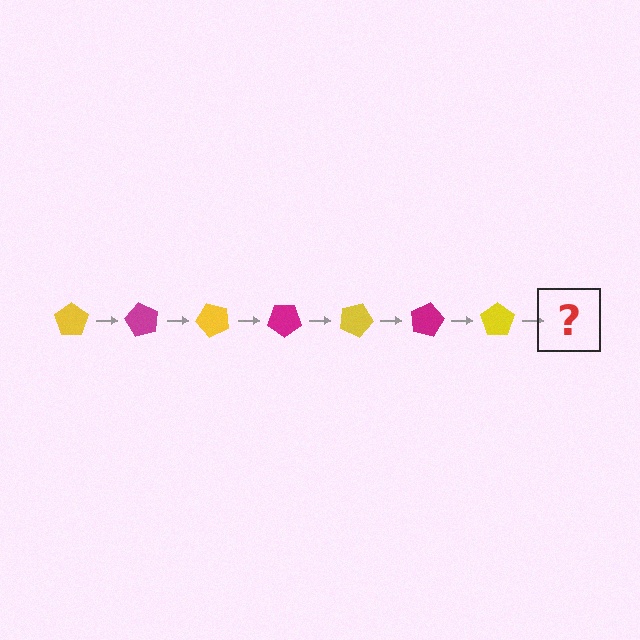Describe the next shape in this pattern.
It should be a magenta pentagon, rotated 420 degrees from the start.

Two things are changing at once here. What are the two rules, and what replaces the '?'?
The two rules are that it rotates 60 degrees each step and the color cycles through yellow and magenta. The '?' should be a magenta pentagon, rotated 420 degrees from the start.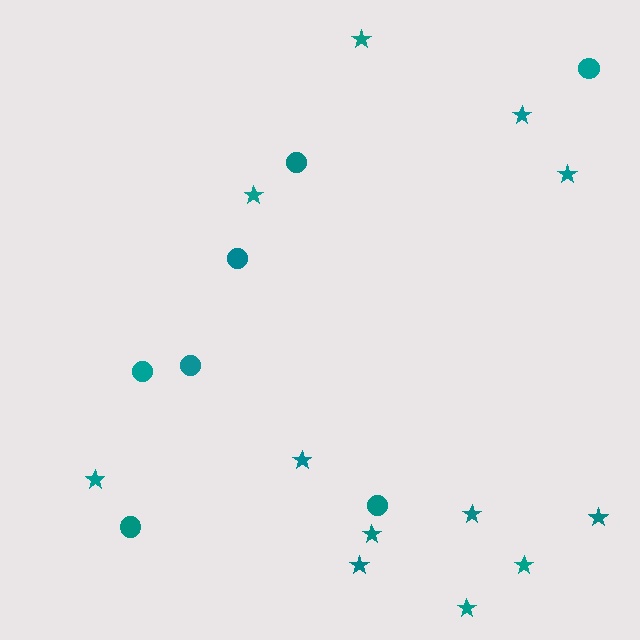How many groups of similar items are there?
There are 2 groups: one group of circles (7) and one group of stars (12).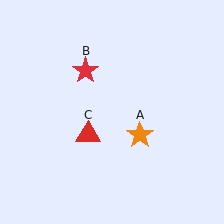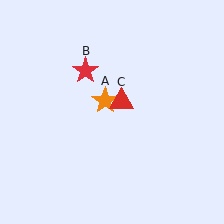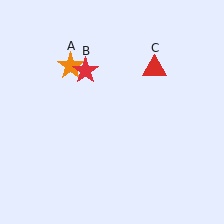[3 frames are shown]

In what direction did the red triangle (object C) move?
The red triangle (object C) moved up and to the right.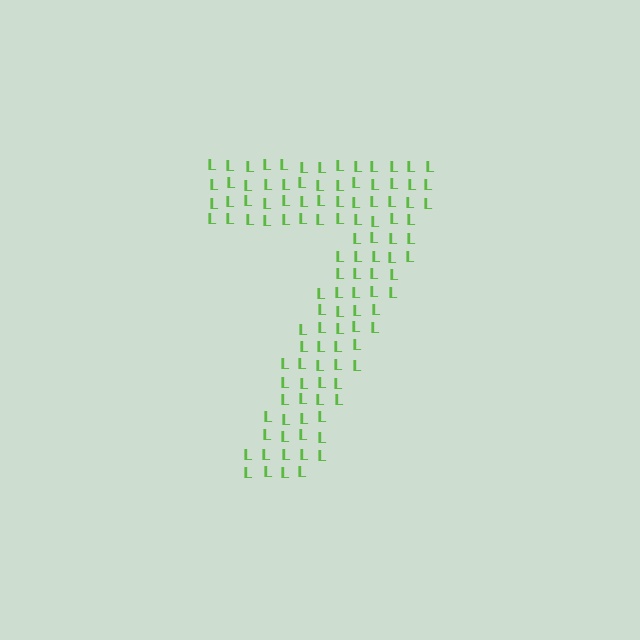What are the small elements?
The small elements are letter L's.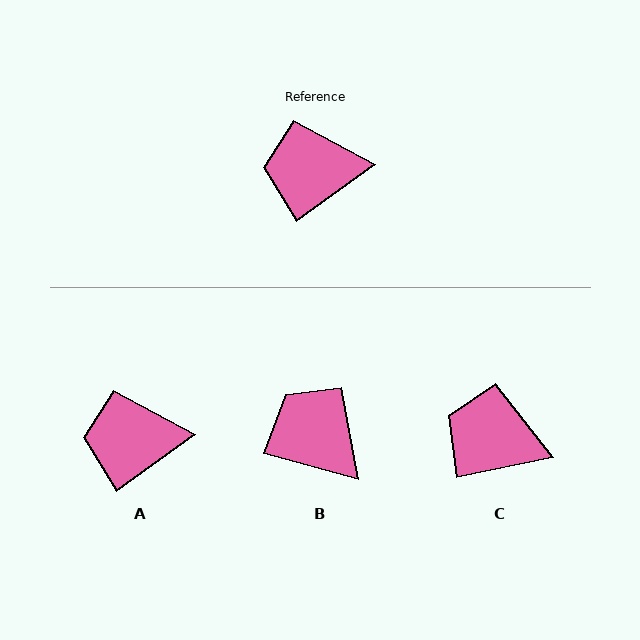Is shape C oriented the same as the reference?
No, it is off by about 24 degrees.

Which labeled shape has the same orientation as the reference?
A.